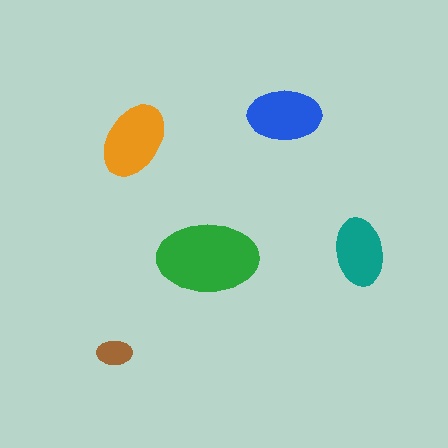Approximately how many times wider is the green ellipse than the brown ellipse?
About 3 times wider.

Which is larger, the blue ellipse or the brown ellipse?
The blue one.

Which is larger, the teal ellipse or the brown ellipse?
The teal one.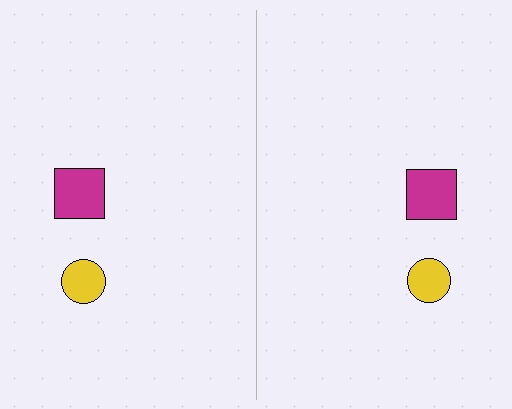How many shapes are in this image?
There are 4 shapes in this image.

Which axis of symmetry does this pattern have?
The pattern has a vertical axis of symmetry running through the center of the image.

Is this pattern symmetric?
Yes, this pattern has bilateral (reflection) symmetry.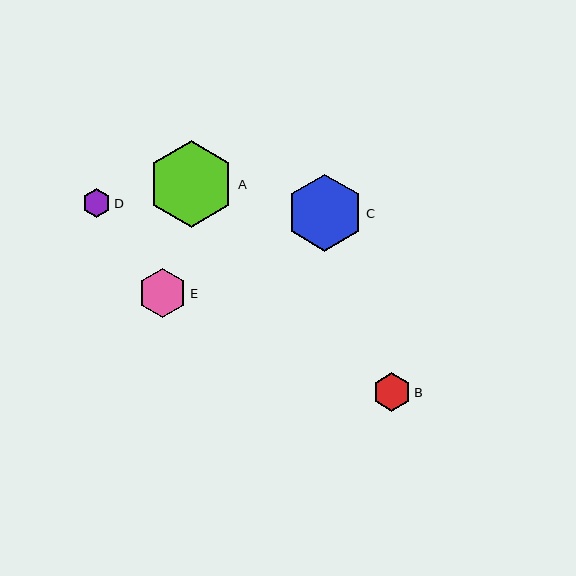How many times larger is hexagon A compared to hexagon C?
Hexagon A is approximately 1.1 times the size of hexagon C.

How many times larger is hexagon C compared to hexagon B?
Hexagon C is approximately 2.0 times the size of hexagon B.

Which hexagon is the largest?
Hexagon A is the largest with a size of approximately 87 pixels.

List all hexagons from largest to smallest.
From largest to smallest: A, C, E, B, D.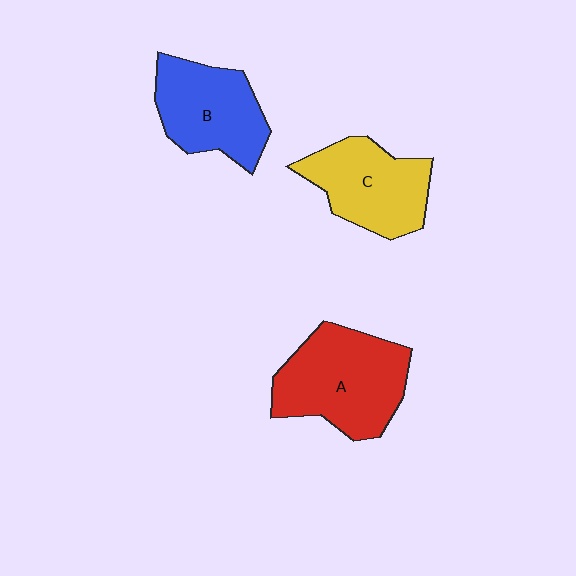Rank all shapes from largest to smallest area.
From largest to smallest: A (red), C (yellow), B (blue).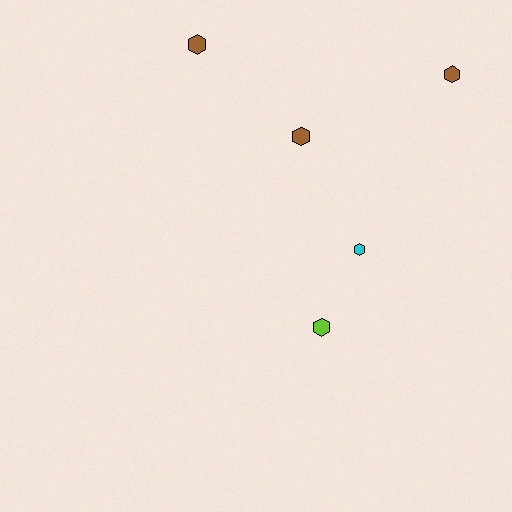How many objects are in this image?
There are 5 objects.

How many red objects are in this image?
There are no red objects.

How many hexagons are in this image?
There are 5 hexagons.